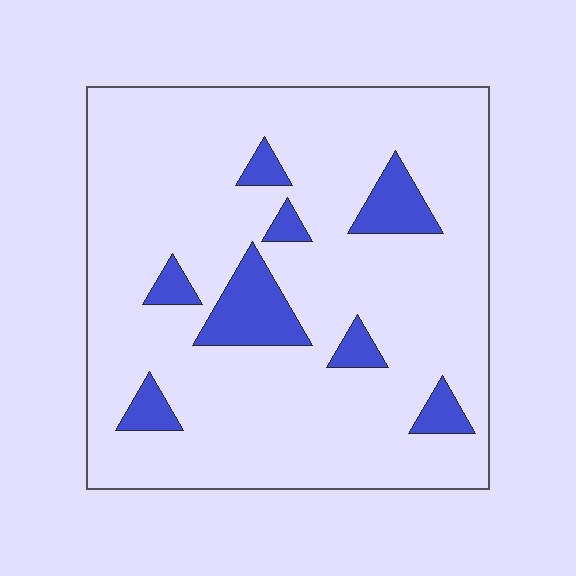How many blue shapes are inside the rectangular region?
8.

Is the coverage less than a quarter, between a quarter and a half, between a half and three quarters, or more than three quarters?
Less than a quarter.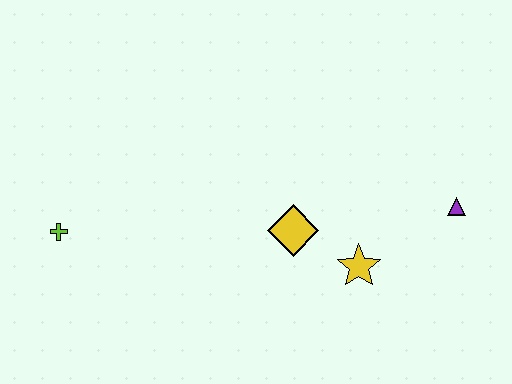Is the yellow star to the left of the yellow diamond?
No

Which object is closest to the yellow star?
The yellow diamond is closest to the yellow star.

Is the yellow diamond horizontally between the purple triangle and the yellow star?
No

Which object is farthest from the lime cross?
The purple triangle is farthest from the lime cross.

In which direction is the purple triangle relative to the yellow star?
The purple triangle is to the right of the yellow star.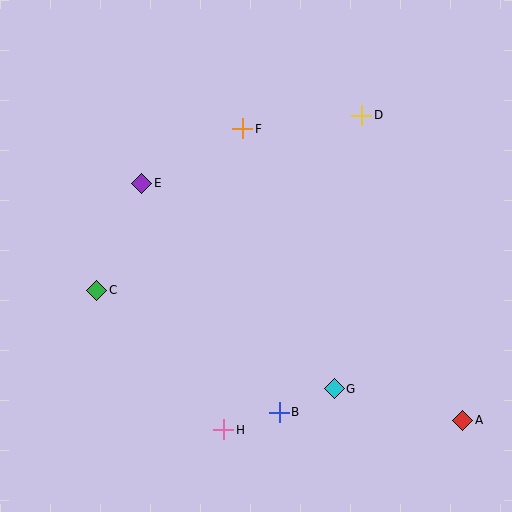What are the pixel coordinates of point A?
Point A is at (463, 420).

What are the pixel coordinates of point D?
Point D is at (362, 115).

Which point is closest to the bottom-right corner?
Point A is closest to the bottom-right corner.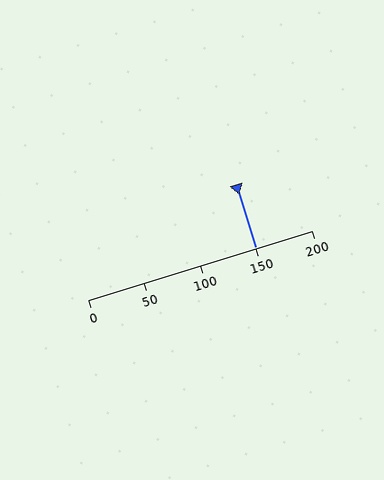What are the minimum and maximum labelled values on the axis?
The axis runs from 0 to 200.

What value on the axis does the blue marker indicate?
The marker indicates approximately 150.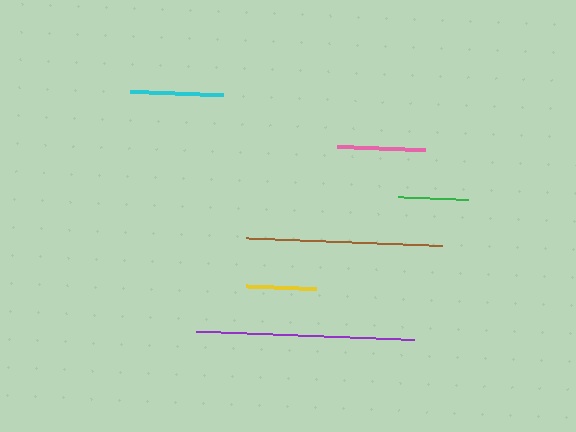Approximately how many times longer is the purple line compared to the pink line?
The purple line is approximately 2.5 times the length of the pink line.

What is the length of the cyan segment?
The cyan segment is approximately 93 pixels long.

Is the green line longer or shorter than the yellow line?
The yellow line is longer than the green line.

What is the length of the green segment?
The green segment is approximately 70 pixels long.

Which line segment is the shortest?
The green line is the shortest at approximately 70 pixels.